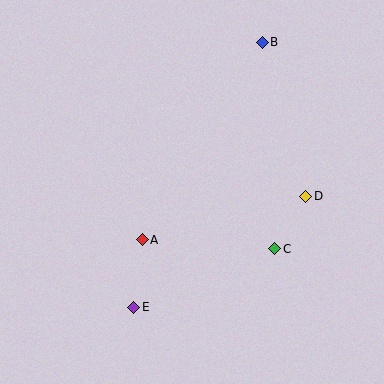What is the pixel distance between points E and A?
The distance between E and A is 68 pixels.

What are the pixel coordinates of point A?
Point A is at (142, 240).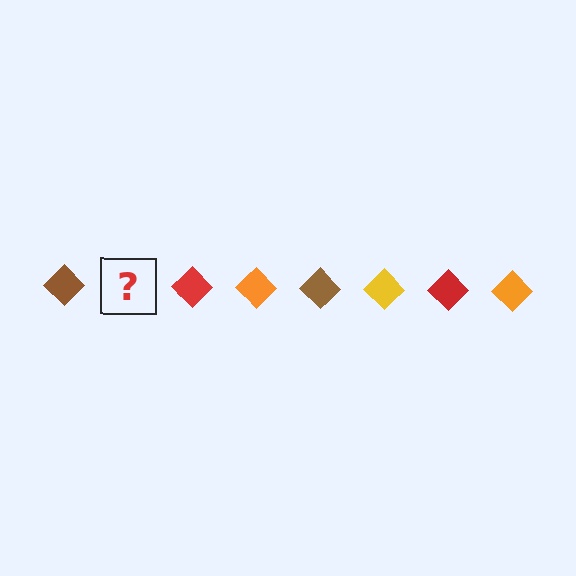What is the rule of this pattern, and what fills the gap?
The rule is that the pattern cycles through brown, yellow, red, orange diamonds. The gap should be filled with a yellow diamond.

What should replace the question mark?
The question mark should be replaced with a yellow diamond.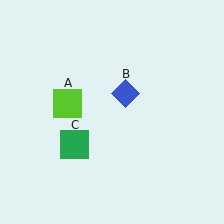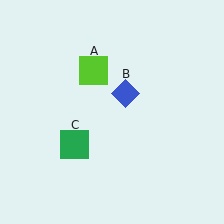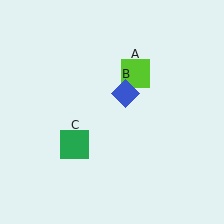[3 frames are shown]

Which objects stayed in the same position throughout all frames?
Blue diamond (object B) and green square (object C) remained stationary.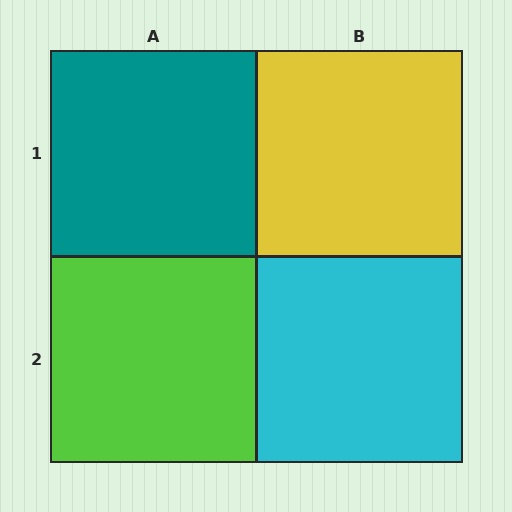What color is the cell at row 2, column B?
Cyan.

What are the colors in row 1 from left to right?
Teal, yellow.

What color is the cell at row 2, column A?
Lime.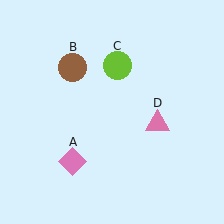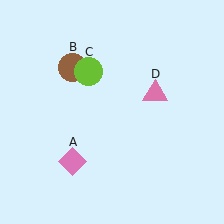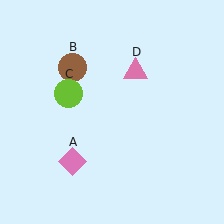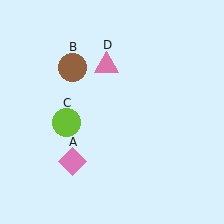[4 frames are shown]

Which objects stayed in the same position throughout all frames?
Pink diamond (object A) and brown circle (object B) remained stationary.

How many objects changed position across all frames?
2 objects changed position: lime circle (object C), pink triangle (object D).